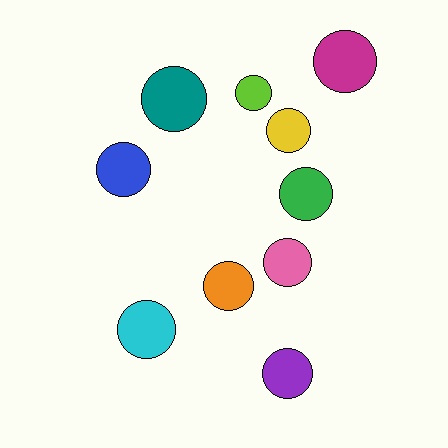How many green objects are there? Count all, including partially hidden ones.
There is 1 green object.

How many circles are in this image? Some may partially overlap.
There are 10 circles.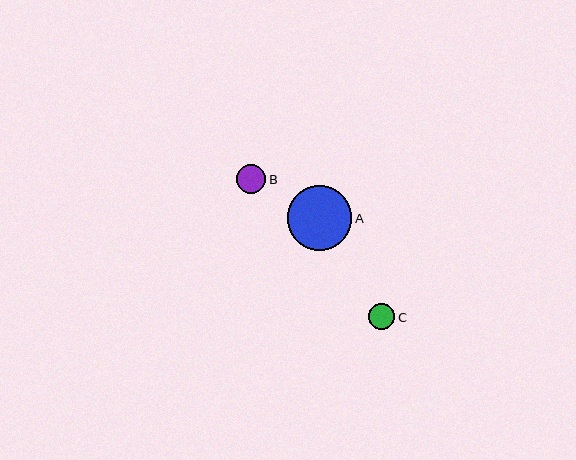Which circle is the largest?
Circle A is the largest with a size of approximately 64 pixels.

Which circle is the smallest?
Circle C is the smallest with a size of approximately 26 pixels.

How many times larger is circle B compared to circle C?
Circle B is approximately 1.1 times the size of circle C.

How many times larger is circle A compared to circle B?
Circle A is approximately 2.2 times the size of circle B.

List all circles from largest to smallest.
From largest to smallest: A, B, C.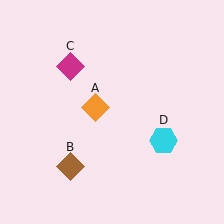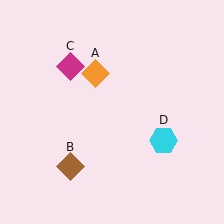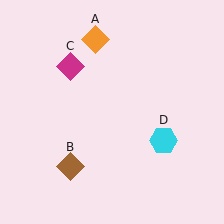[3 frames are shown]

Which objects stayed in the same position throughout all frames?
Brown diamond (object B) and magenta diamond (object C) and cyan hexagon (object D) remained stationary.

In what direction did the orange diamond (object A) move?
The orange diamond (object A) moved up.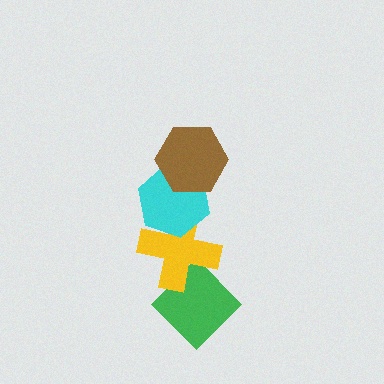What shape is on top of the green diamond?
The yellow cross is on top of the green diamond.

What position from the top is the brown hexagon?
The brown hexagon is 1st from the top.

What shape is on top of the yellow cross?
The cyan hexagon is on top of the yellow cross.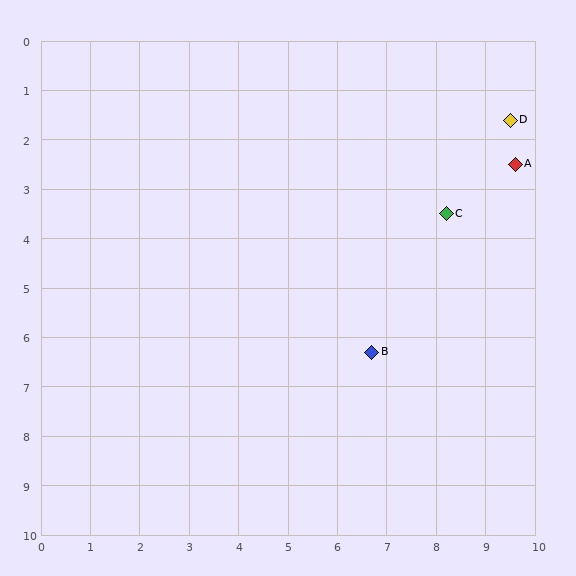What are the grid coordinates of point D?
Point D is at approximately (9.5, 1.6).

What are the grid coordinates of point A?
Point A is at approximately (9.6, 2.5).